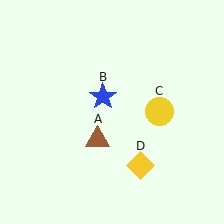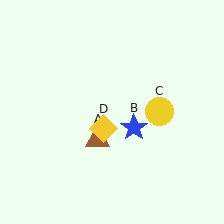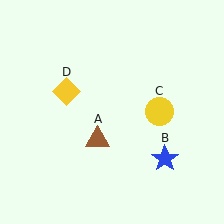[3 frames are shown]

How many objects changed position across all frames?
2 objects changed position: blue star (object B), yellow diamond (object D).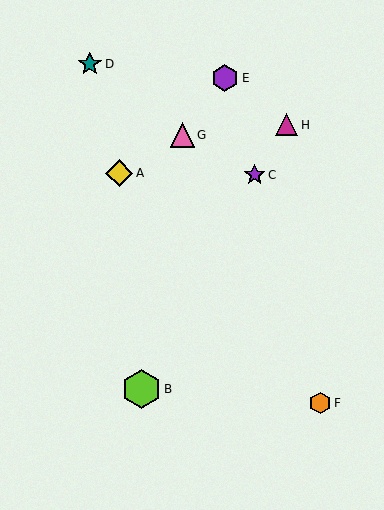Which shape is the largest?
The lime hexagon (labeled B) is the largest.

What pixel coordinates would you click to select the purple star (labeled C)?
Click at (255, 175) to select the purple star C.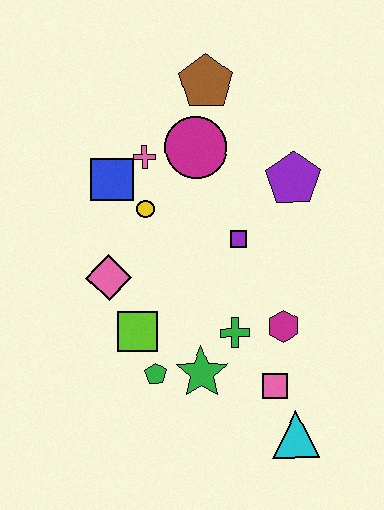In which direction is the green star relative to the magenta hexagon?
The green star is to the left of the magenta hexagon.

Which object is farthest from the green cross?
The brown pentagon is farthest from the green cross.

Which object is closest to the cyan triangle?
The pink square is closest to the cyan triangle.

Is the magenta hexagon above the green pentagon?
Yes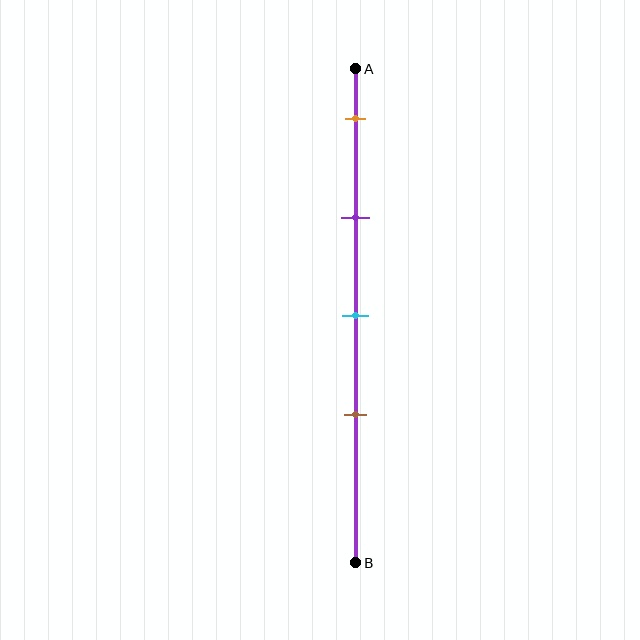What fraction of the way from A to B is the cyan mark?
The cyan mark is approximately 50% (0.5) of the way from A to B.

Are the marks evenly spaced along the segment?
Yes, the marks are approximately evenly spaced.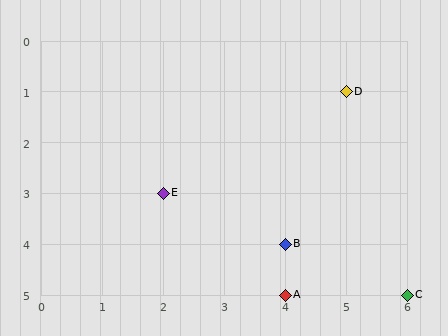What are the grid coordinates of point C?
Point C is at grid coordinates (6, 5).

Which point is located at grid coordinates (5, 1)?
Point D is at (5, 1).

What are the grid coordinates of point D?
Point D is at grid coordinates (5, 1).